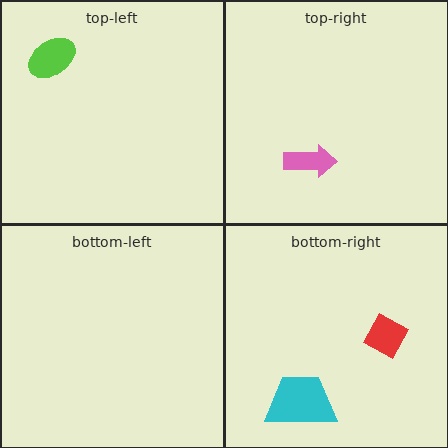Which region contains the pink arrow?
The top-right region.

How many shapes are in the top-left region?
1.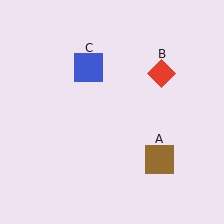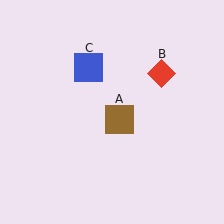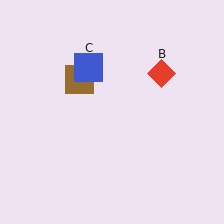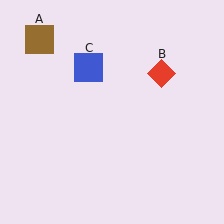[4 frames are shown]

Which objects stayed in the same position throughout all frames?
Red diamond (object B) and blue square (object C) remained stationary.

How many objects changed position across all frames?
1 object changed position: brown square (object A).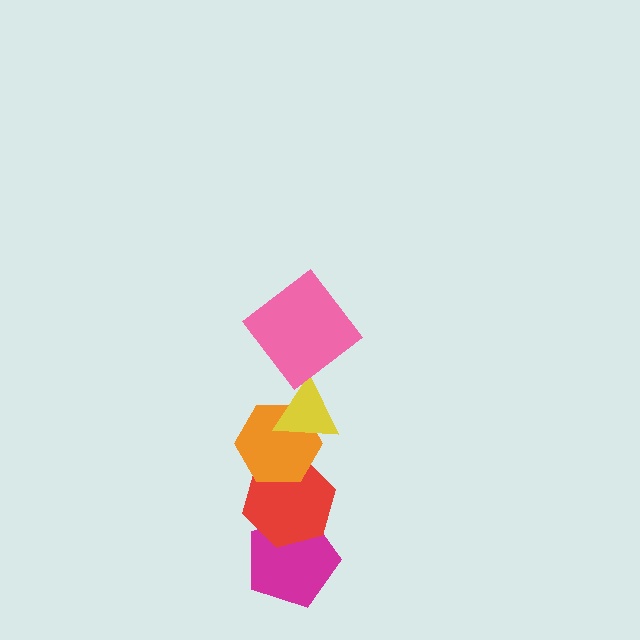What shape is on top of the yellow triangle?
The pink diamond is on top of the yellow triangle.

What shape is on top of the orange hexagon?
The yellow triangle is on top of the orange hexagon.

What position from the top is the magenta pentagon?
The magenta pentagon is 5th from the top.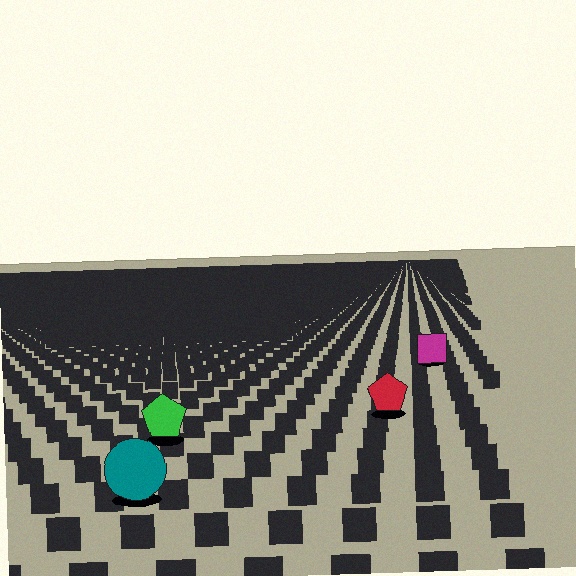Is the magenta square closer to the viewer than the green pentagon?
No. The green pentagon is closer — you can tell from the texture gradient: the ground texture is coarser near it.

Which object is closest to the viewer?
The teal circle is closest. The texture marks near it are larger and more spread out.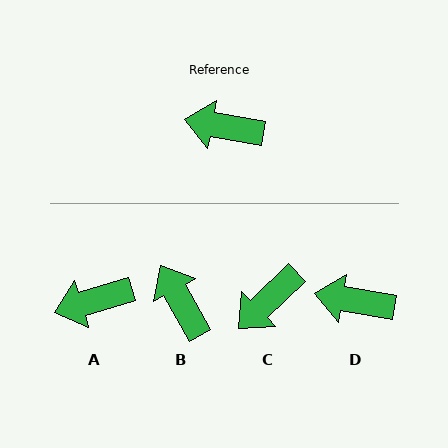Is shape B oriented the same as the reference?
No, it is off by about 51 degrees.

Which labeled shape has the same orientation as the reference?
D.